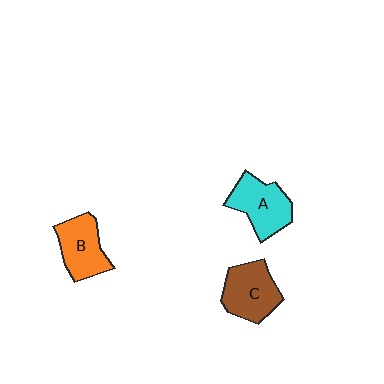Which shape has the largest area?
Shape C (brown).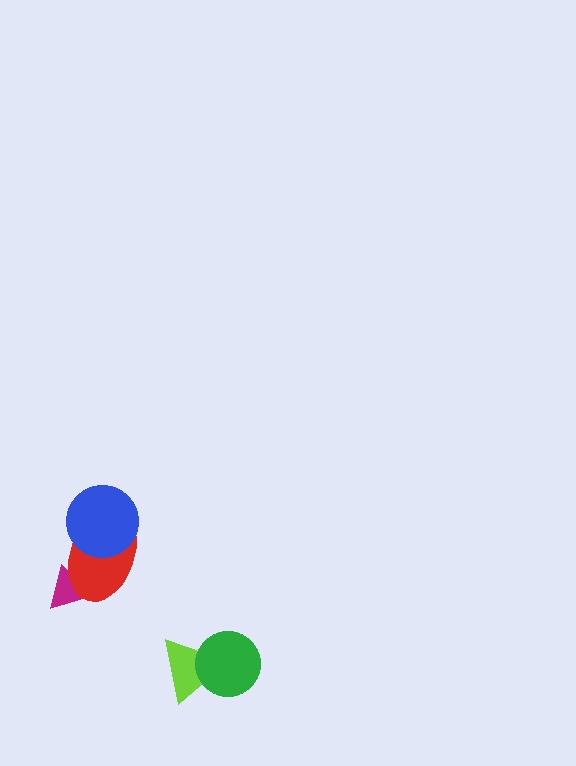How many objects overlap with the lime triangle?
1 object overlaps with the lime triangle.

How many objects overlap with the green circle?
1 object overlaps with the green circle.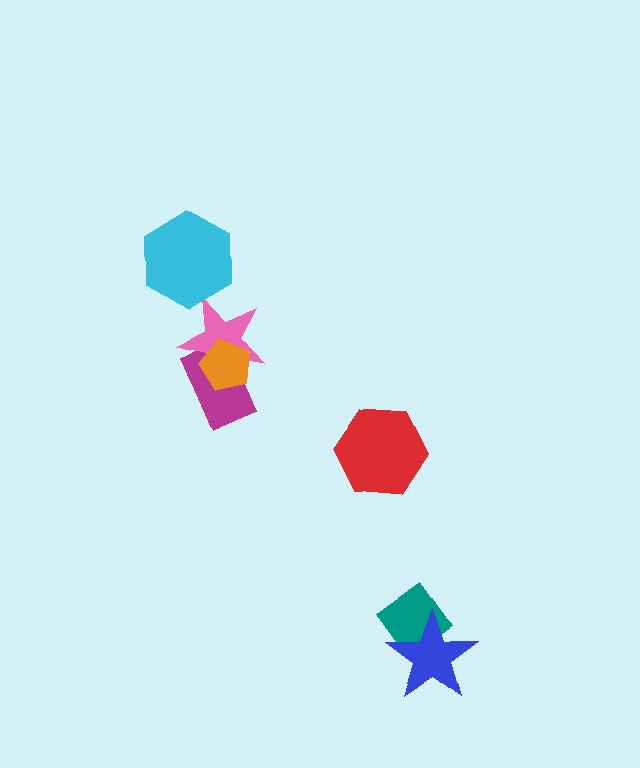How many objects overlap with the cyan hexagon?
0 objects overlap with the cyan hexagon.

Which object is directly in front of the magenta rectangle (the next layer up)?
The pink star is directly in front of the magenta rectangle.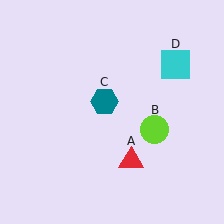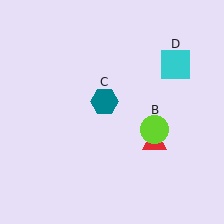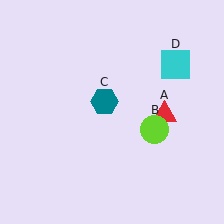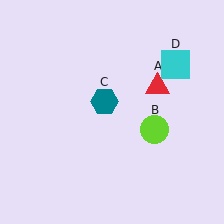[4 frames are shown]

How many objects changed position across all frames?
1 object changed position: red triangle (object A).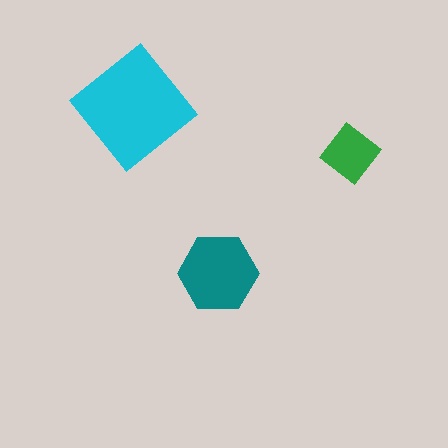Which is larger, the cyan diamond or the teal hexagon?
The cyan diamond.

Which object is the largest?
The cyan diamond.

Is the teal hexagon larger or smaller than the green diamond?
Larger.